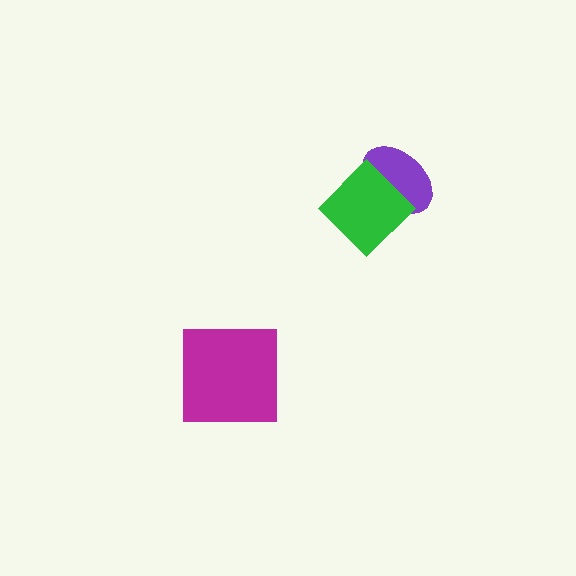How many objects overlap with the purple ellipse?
1 object overlaps with the purple ellipse.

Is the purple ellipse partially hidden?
Yes, it is partially covered by another shape.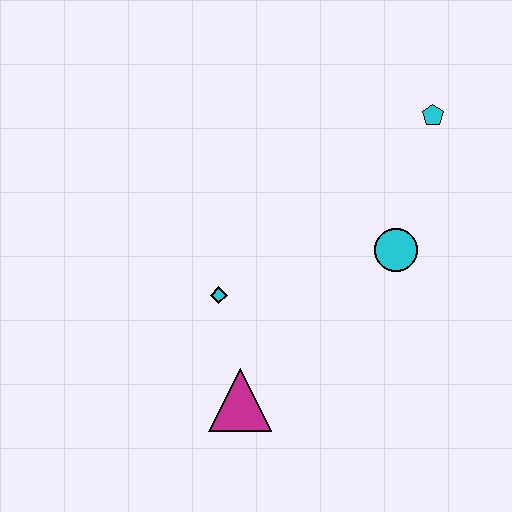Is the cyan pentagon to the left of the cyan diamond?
No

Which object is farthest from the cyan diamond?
The cyan pentagon is farthest from the cyan diamond.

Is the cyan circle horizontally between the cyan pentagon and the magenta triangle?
Yes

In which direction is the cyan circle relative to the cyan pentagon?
The cyan circle is below the cyan pentagon.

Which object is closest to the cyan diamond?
The magenta triangle is closest to the cyan diamond.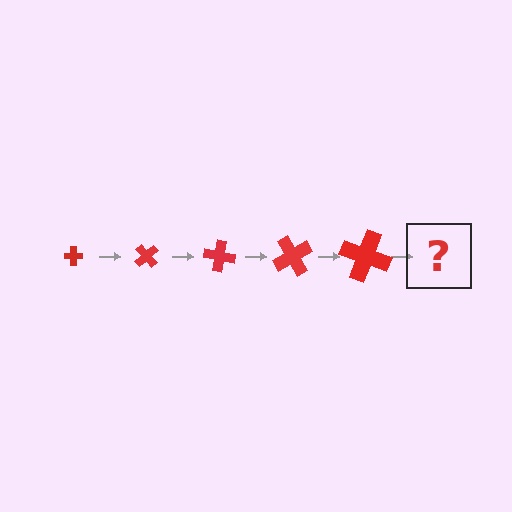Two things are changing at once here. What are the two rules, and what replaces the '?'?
The two rules are that the cross grows larger each step and it rotates 50 degrees each step. The '?' should be a cross, larger than the previous one and rotated 250 degrees from the start.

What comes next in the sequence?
The next element should be a cross, larger than the previous one and rotated 250 degrees from the start.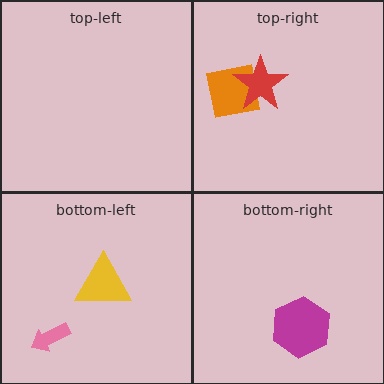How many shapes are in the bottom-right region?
1.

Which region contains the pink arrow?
The bottom-left region.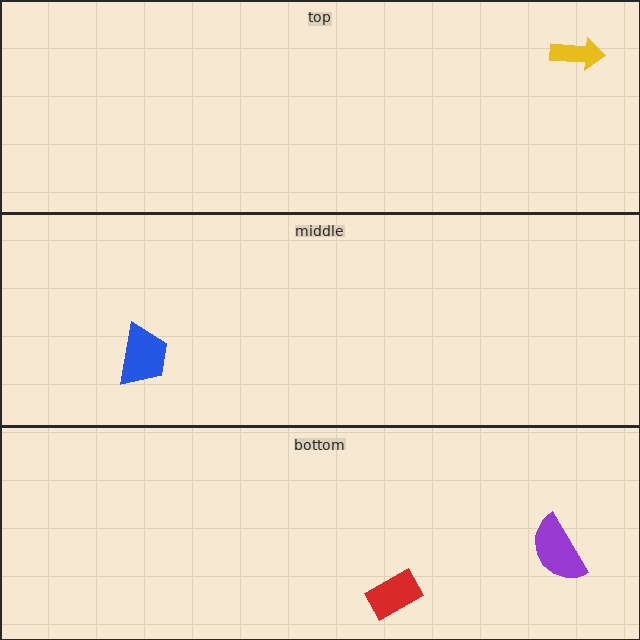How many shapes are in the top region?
1.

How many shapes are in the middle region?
1.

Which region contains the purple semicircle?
The bottom region.